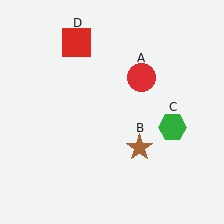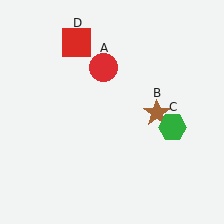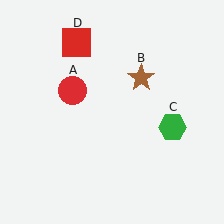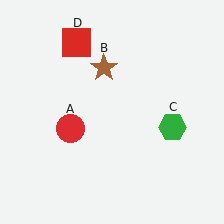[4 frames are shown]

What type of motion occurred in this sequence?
The red circle (object A), brown star (object B) rotated counterclockwise around the center of the scene.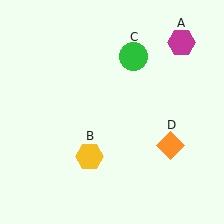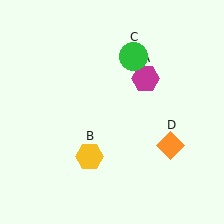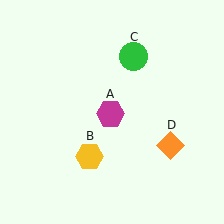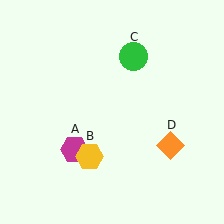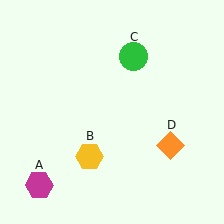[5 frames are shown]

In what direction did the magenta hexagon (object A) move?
The magenta hexagon (object A) moved down and to the left.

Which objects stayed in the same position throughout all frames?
Yellow hexagon (object B) and green circle (object C) and orange diamond (object D) remained stationary.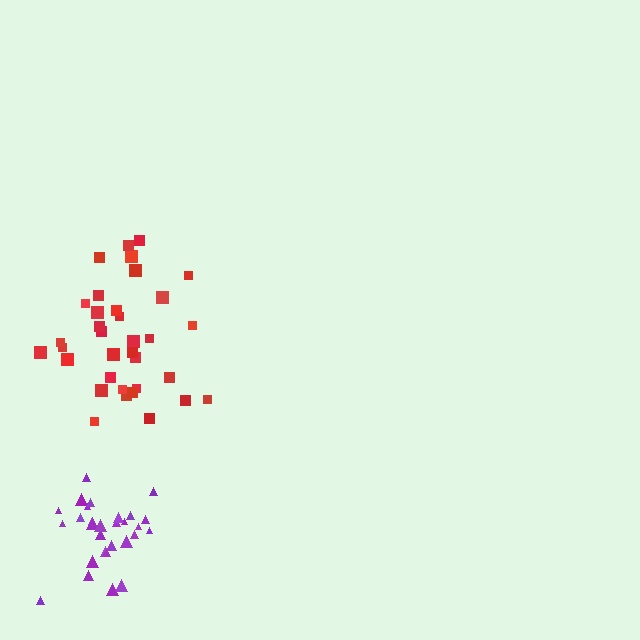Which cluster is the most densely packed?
Purple.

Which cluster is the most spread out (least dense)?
Red.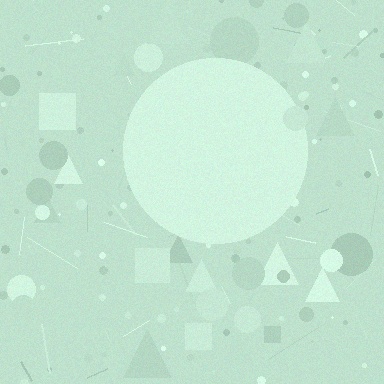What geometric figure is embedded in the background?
A circle is embedded in the background.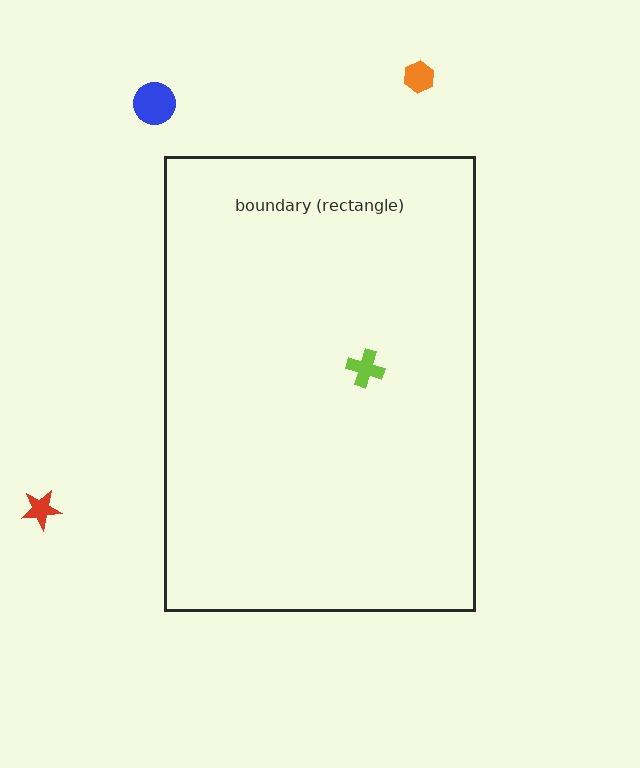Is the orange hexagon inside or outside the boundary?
Outside.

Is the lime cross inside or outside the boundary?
Inside.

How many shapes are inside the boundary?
1 inside, 3 outside.